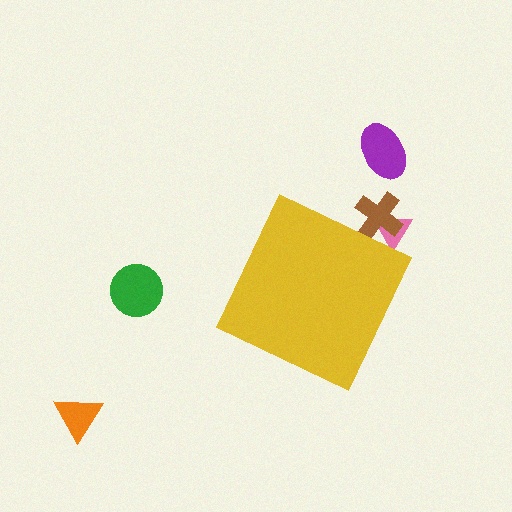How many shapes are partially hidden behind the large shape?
2 shapes are partially hidden.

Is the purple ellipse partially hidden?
No, the purple ellipse is fully visible.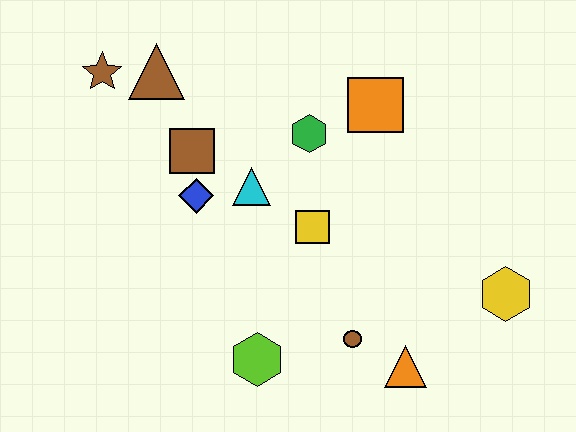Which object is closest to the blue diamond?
The brown square is closest to the blue diamond.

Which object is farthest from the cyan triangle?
The yellow hexagon is farthest from the cyan triangle.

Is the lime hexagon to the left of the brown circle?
Yes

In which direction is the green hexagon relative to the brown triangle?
The green hexagon is to the right of the brown triangle.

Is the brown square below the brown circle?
No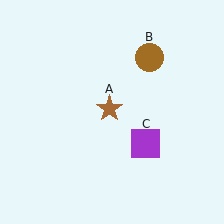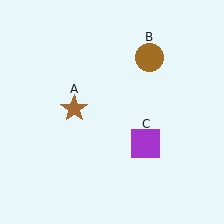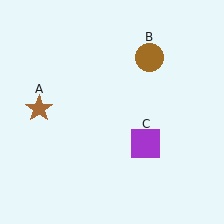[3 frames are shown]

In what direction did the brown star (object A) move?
The brown star (object A) moved left.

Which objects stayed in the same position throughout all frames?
Brown circle (object B) and purple square (object C) remained stationary.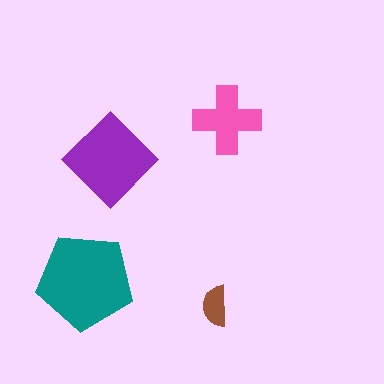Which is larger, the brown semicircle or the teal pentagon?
The teal pentagon.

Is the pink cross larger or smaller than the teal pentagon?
Smaller.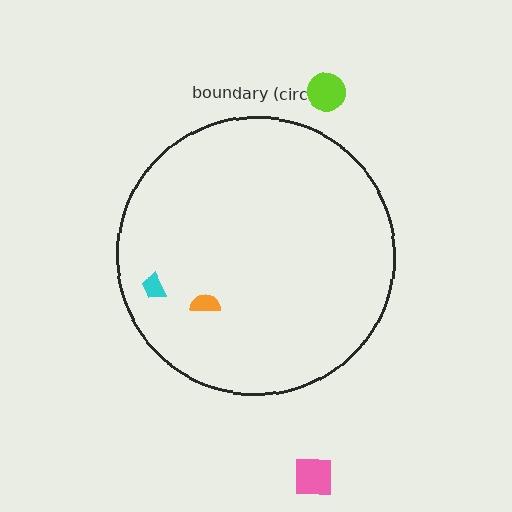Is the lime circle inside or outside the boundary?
Outside.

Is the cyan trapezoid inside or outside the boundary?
Inside.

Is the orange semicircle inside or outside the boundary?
Inside.